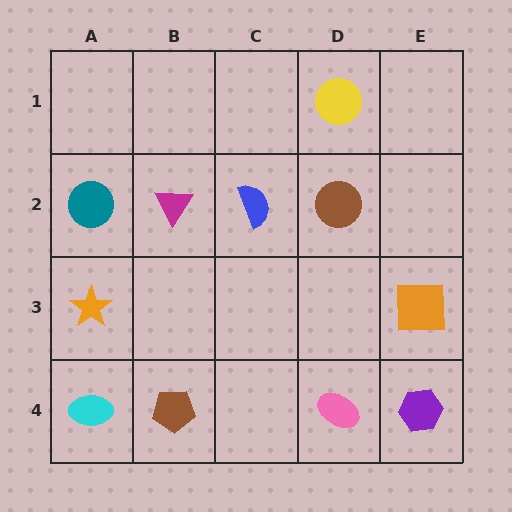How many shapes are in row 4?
4 shapes.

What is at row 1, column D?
A yellow circle.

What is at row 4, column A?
A cyan ellipse.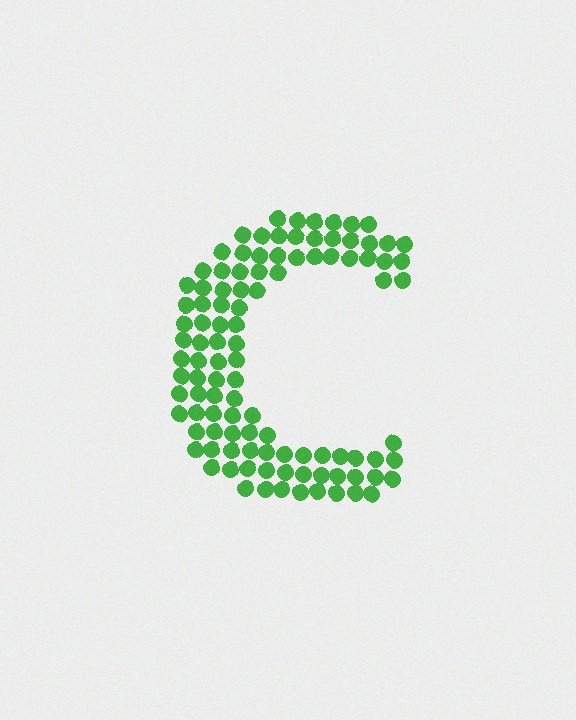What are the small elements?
The small elements are circles.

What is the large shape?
The large shape is the letter C.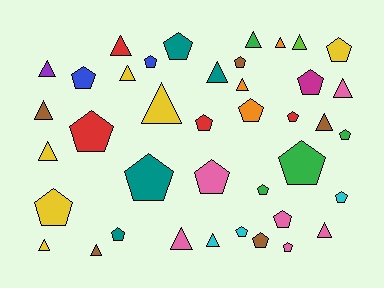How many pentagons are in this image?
There are 22 pentagons.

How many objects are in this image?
There are 40 objects.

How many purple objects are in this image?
There is 1 purple object.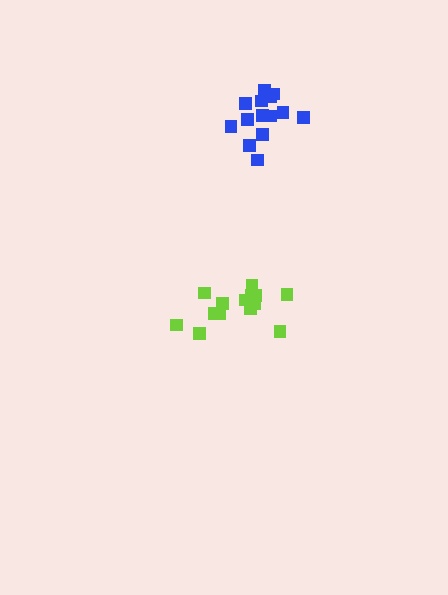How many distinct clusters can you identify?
There are 2 distinct clusters.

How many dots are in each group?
Group 1: 14 dots, Group 2: 14 dots (28 total).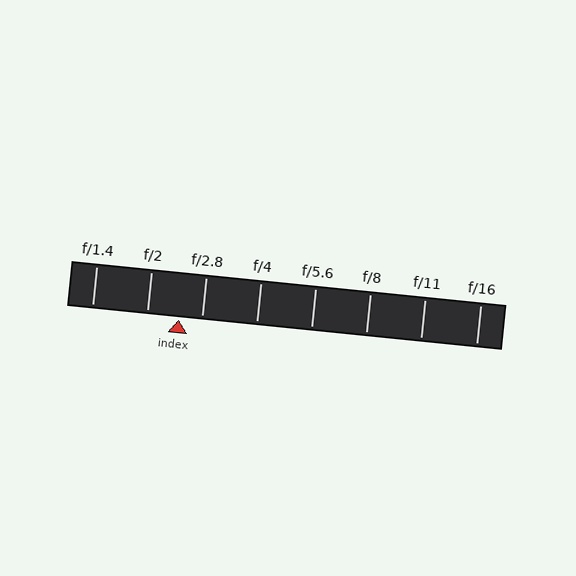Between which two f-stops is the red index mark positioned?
The index mark is between f/2 and f/2.8.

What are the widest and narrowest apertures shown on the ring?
The widest aperture shown is f/1.4 and the narrowest is f/16.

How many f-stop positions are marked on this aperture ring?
There are 8 f-stop positions marked.